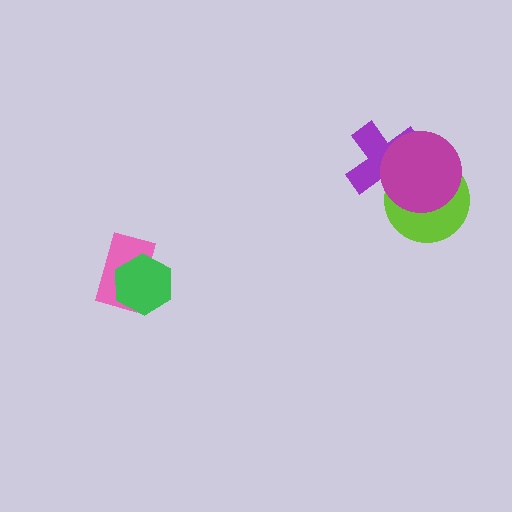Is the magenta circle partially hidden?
No, no other shape covers it.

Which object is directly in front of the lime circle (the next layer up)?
The purple cross is directly in front of the lime circle.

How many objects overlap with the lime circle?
2 objects overlap with the lime circle.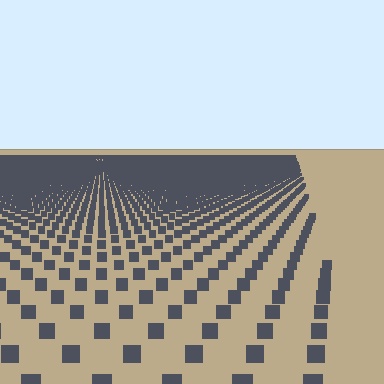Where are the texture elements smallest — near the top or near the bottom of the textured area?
Near the top.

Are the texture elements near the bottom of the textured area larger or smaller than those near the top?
Larger. Near the bottom, elements are closer to the viewer and appear at a bigger on-screen size.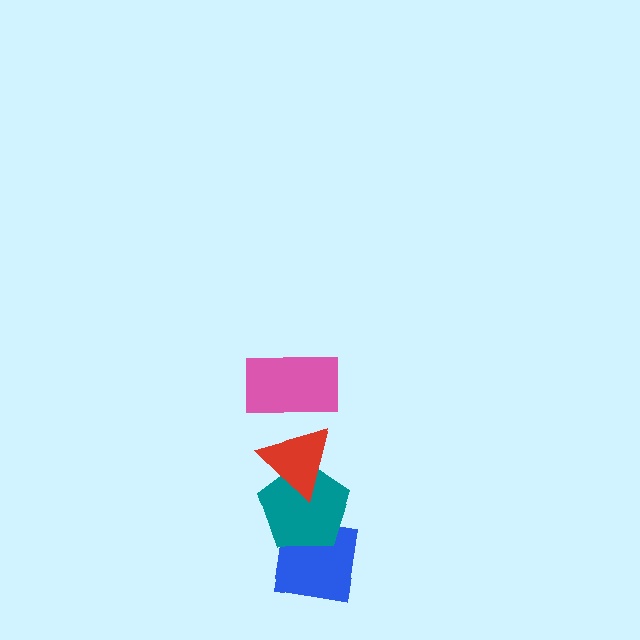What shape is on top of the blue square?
The teal pentagon is on top of the blue square.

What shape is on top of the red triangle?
The pink rectangle is on top of the red triangle.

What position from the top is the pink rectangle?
The pink rectangle is 1st from the top.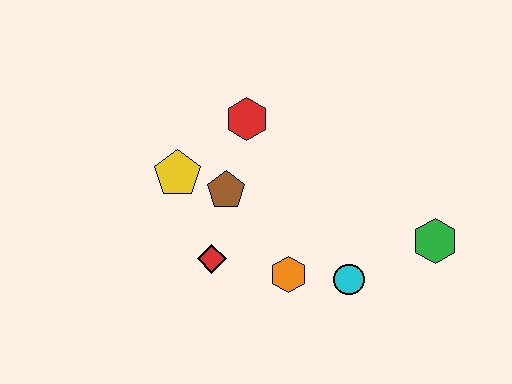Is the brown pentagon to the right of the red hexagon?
No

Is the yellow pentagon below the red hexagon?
Yes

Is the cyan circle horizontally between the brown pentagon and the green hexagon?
Yes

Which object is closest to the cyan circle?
The orange hexagon is closest to the cyan circle.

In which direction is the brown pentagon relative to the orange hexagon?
The brown pentagon is above the orange hexagon.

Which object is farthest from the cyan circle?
The yellow pentagon is farthest from the cyan circle.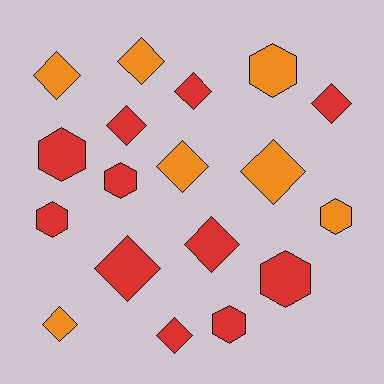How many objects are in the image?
There are 18 objects.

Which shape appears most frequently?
Diamond, with 11 objects.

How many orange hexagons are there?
There are 2 orange hexagons.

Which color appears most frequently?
Red, with 11 objects.